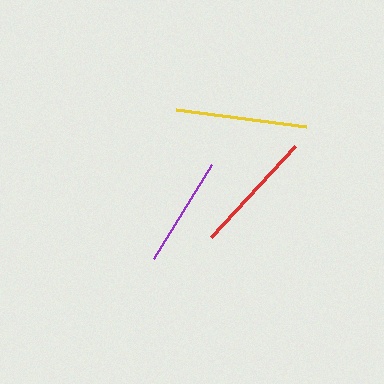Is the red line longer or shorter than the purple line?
The red line is longer than the purple line.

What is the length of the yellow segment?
The yellow segment is approximately 131 pixels long.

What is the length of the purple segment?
The purple segment is approximately 111 pixels long.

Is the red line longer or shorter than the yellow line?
The yellow line is longer than the red line.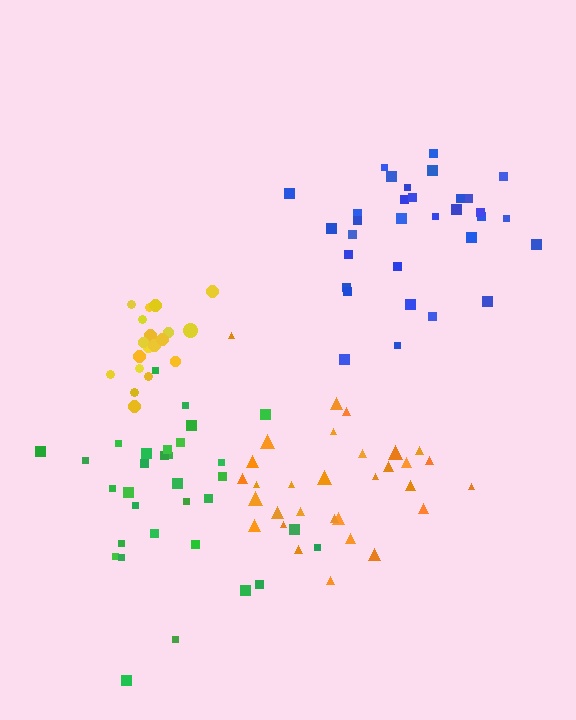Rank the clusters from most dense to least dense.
yellow, orange, blue, green.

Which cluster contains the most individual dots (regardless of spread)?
Green (32).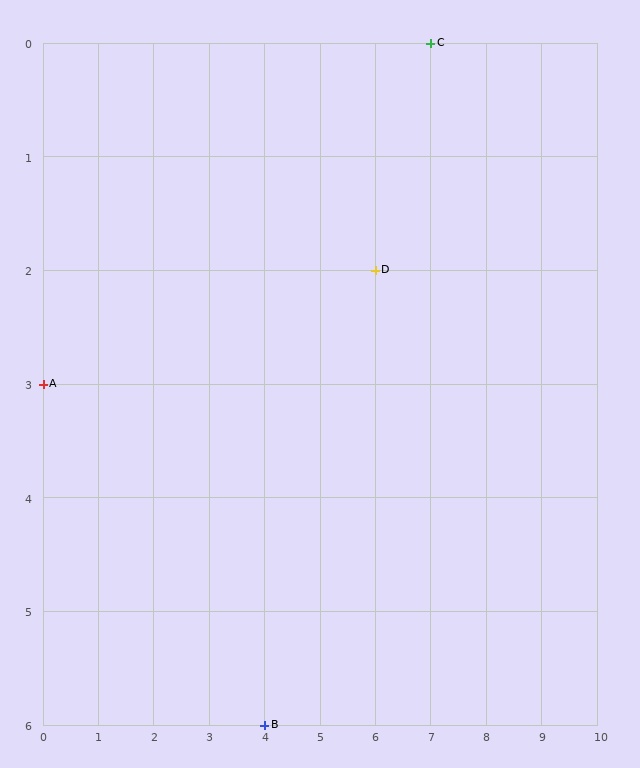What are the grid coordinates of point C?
Point C is at grid coordinates (7, 0).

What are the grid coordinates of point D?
Point D is at grid coordinates (6, 2).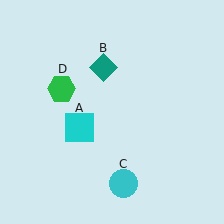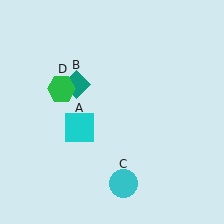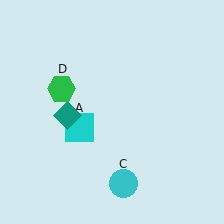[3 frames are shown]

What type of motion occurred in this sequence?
The teal diamond (object B) rotated counterclockwise around the center of the scene.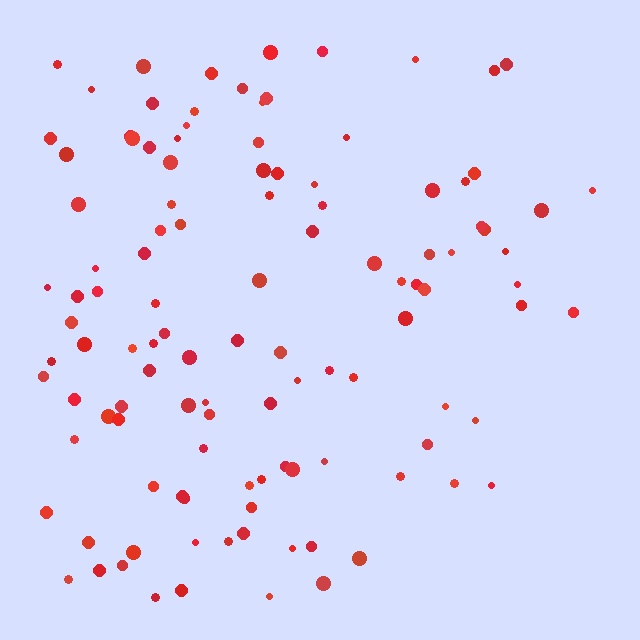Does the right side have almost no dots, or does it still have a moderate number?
Still a moderate number, just noticeably fewer than the left.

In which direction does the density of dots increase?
From right to left, with the left side densest.